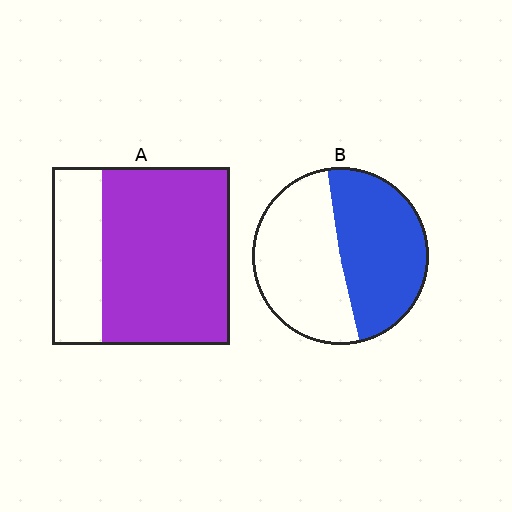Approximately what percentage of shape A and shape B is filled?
A is approximately 70% and B is approximately 50%.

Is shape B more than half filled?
Roughly half.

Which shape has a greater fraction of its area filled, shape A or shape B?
Shape A.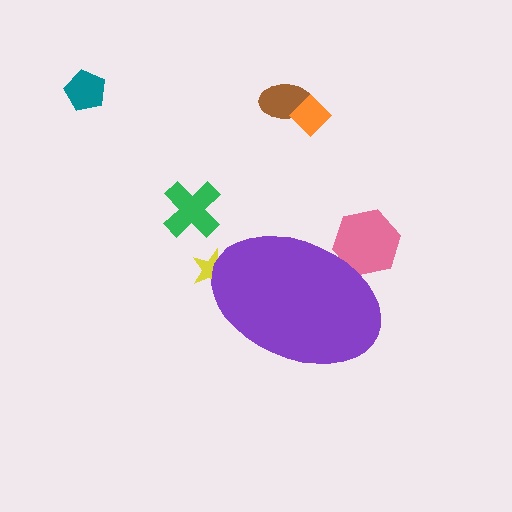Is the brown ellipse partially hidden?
No, the brown ellipse is fully visible.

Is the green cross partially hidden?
No, the green cross is fully visible.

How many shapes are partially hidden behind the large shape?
2 shapes are partially hidden.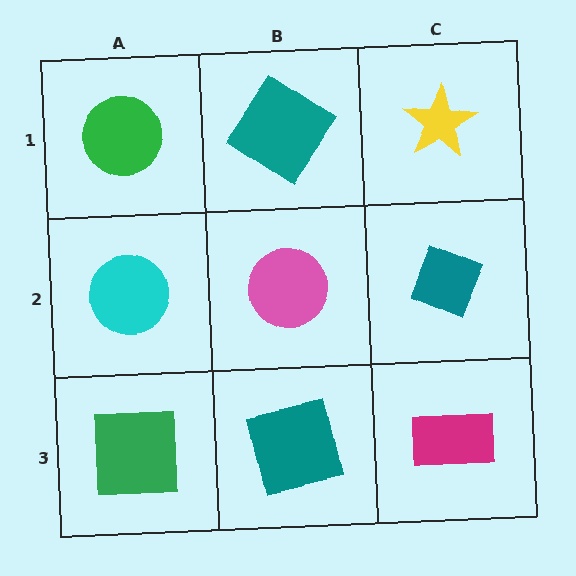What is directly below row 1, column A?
A cyan circle.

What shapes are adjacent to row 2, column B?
A teal diamond (row 1, column B), a teal square (row 3, column B), a cyan circle (row 2, column A), a teal diamond (row 2, column C).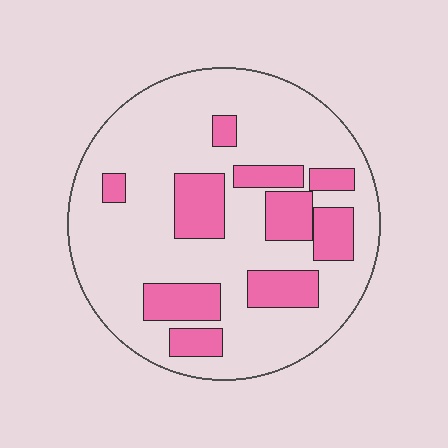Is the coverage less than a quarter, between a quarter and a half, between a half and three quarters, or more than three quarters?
Between a quarter and a half.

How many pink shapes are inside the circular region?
10.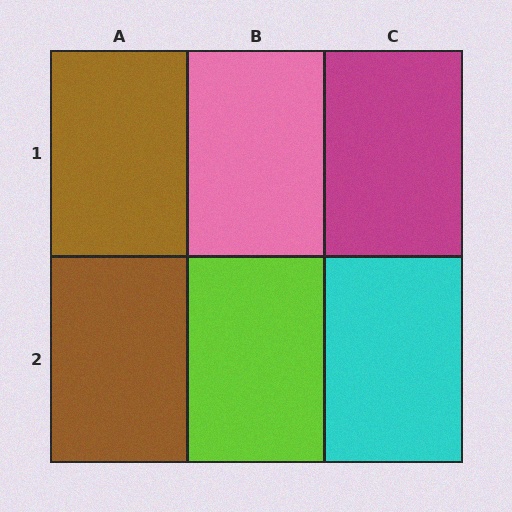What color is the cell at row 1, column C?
Magenta.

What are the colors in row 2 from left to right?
Brown, lime, cyan.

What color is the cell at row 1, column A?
Brown.